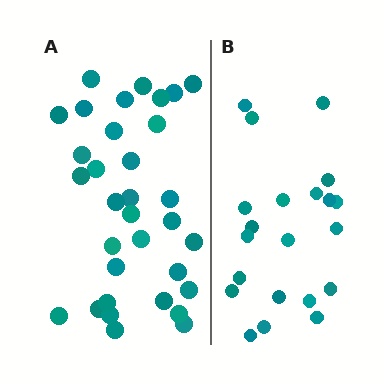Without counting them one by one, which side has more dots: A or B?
Region A (the left region) has more dots.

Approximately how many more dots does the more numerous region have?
Region A has roughly 12 or so more dots than region B.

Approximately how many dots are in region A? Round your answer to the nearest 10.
About 30 dots. (The exact count is 33, which rounds to 30.)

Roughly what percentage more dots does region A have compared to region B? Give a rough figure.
About 55% more.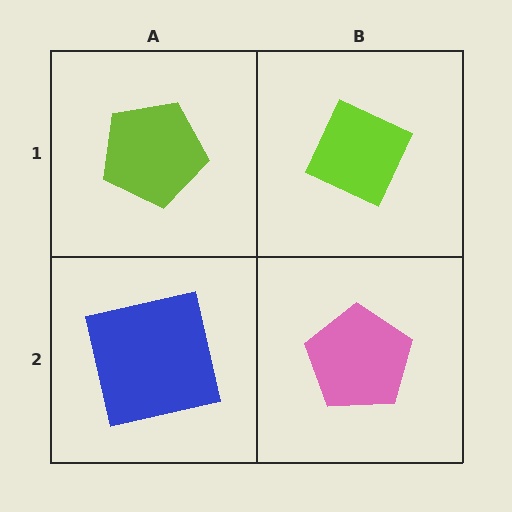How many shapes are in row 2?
2 shapes.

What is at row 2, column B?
A pink pentagon.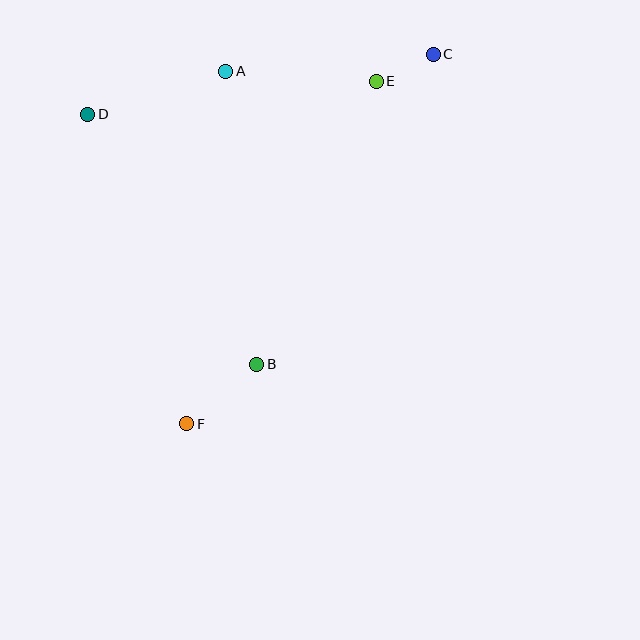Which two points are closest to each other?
Points C and E are closest to each other.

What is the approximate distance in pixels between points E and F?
The distance between E and F is approximately 391 pixels.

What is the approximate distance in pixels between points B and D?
The distance between B and D is approximately 302 pixels.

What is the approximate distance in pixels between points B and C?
The distance between B and C is approximately 357 pixels.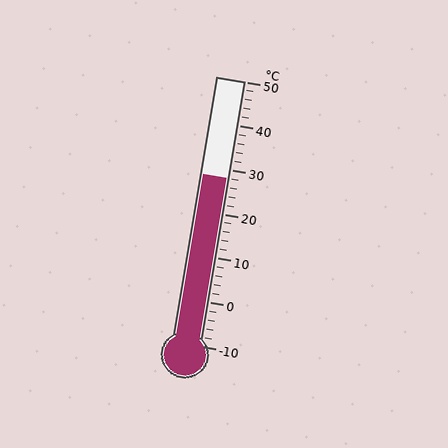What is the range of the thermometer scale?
The thermometer scale ranges from -10°C to 50°C.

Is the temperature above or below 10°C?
The temperature is above 10°C.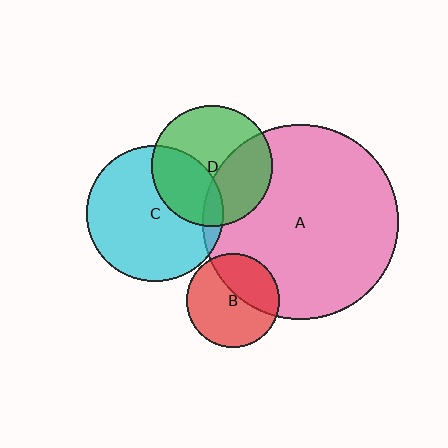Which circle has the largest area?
Circle A (pink).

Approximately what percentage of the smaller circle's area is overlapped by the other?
Approximately 35%.